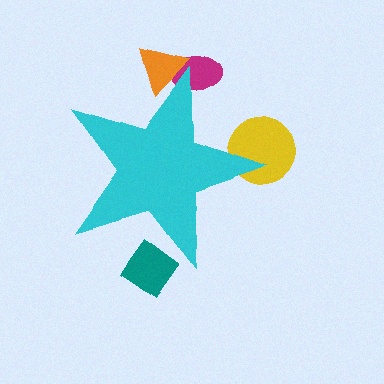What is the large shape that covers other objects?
A cyan star.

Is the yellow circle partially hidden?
Yes, the yellow circle is partially hidden behind the cyan star.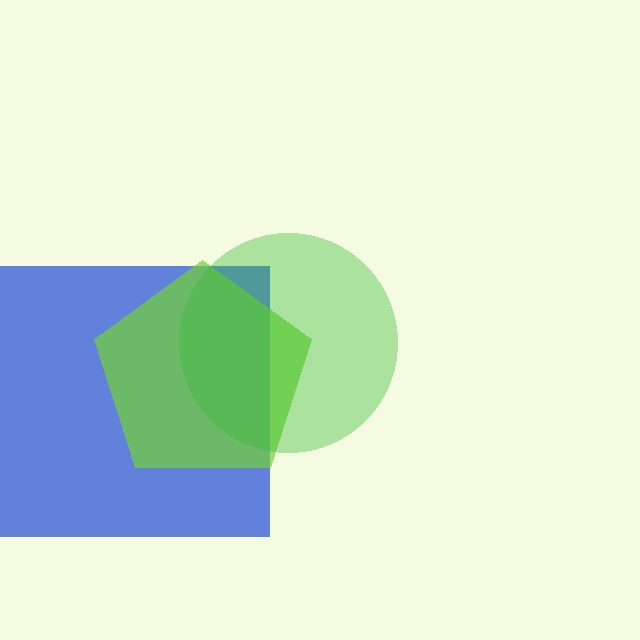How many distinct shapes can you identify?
There are 3 distinct shapes: a blue square, a lime pentagon, a green circle.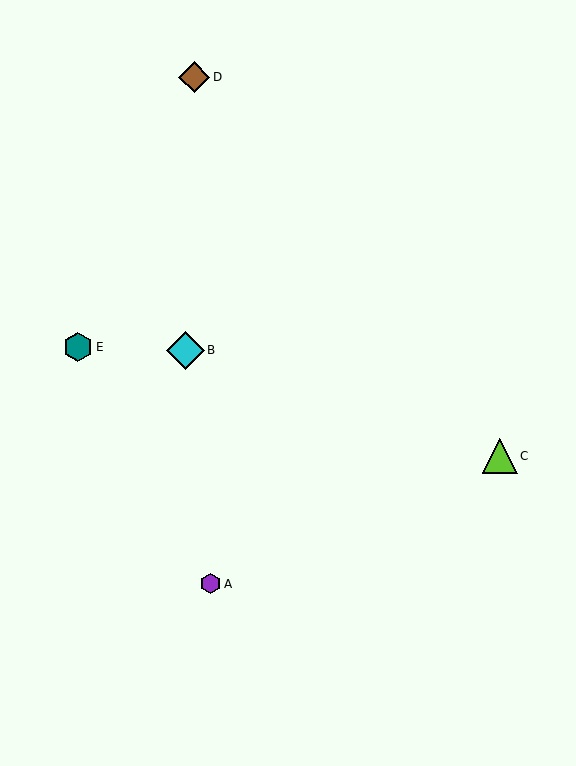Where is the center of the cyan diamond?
The center of the cyan diamond is at (185, 350).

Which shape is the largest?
The cyan diamond (labeled B) is the largest.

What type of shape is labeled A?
Shape A is a purple hexagon.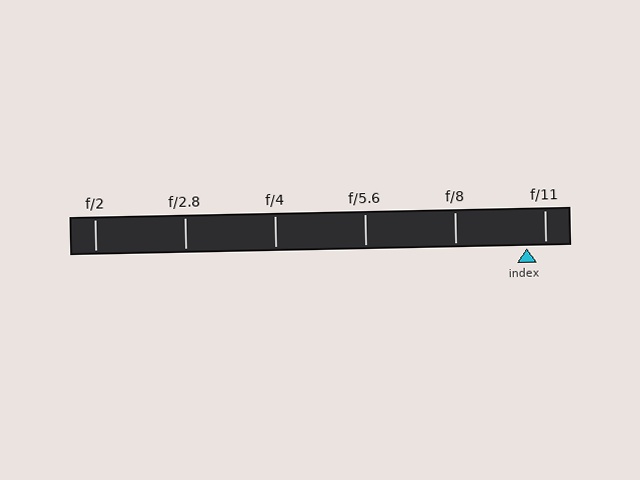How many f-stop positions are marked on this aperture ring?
There are 6 f-stop positions marked.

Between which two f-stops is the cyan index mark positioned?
The index mark is between f/8 and f/11.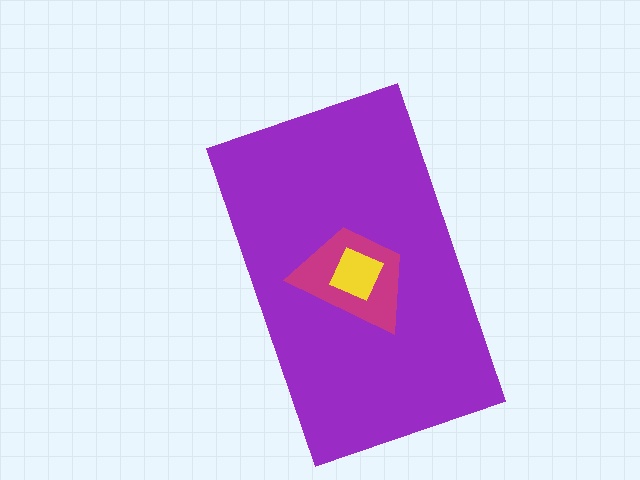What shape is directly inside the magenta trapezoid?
The yellow square.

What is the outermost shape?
The purple rectangle.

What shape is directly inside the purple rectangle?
The magenta trapezoid.